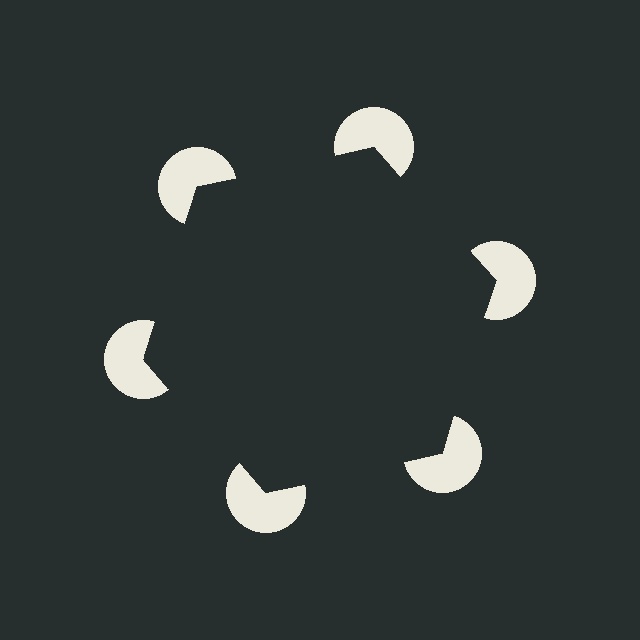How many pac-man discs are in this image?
There are 6 — one at each vertex of the illusory hexagon.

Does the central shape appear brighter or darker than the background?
It typically appears slightly darker than the background, even though no actual brightness change is drawn.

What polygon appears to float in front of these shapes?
An illusory hexagon — its edges are inferred from the aligned wedge cuts in the pac-man discs, not physically drawn.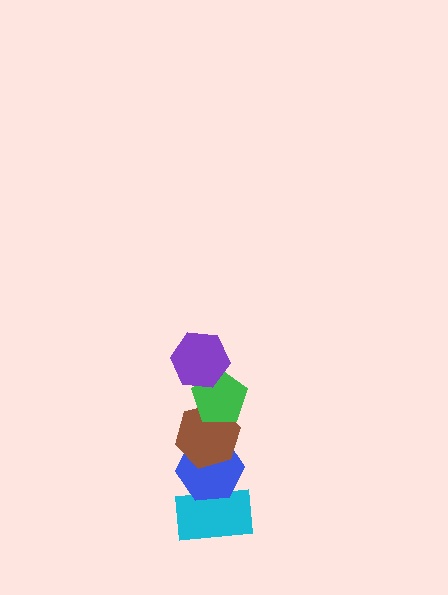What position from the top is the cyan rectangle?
The cyan rectangle is 5th from the top.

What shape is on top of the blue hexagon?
The brown hexagon is on top of the blue hexagon.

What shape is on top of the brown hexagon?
The green pentagon is on top of the brown hexagon.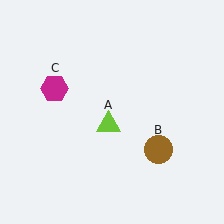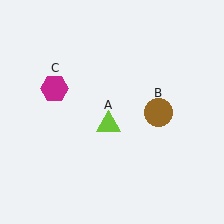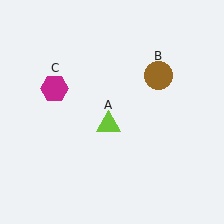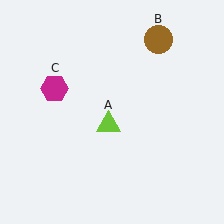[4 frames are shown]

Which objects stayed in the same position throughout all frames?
Lime triangle (object A) and magenta hexagon (object C) remained stationary.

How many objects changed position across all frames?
1 object changed position: brown circle (object B).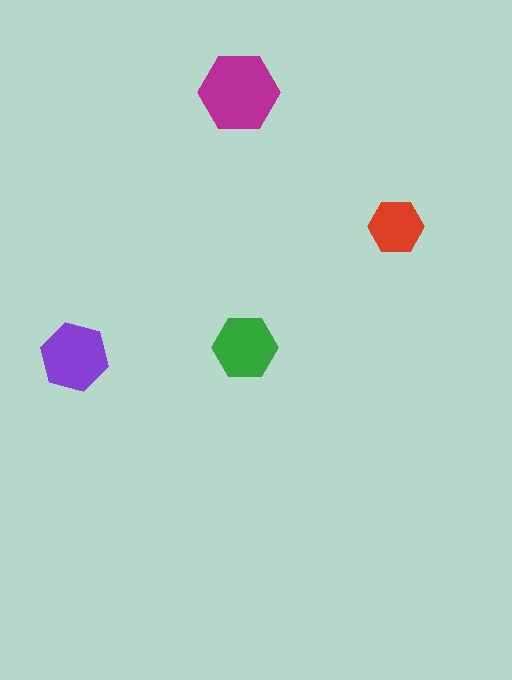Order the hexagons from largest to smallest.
the magenta one, the purple one, the green one, the red one.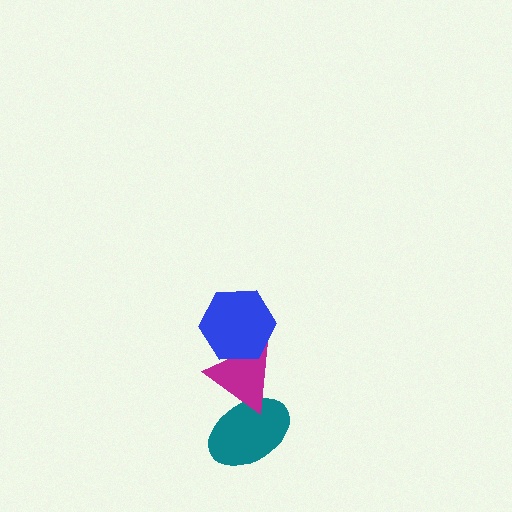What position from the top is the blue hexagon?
The blue hexagon is 1st from the top.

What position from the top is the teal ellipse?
The teal ellipse is 3rd from the top.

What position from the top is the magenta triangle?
The magenta triangle is 2nd from the top.